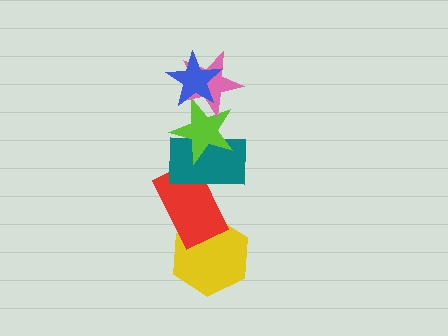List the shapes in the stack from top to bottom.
From top to bottom: the blue star, the pink star, the lime star, the teal rectangle, the red rectangle, the yellow hexagon.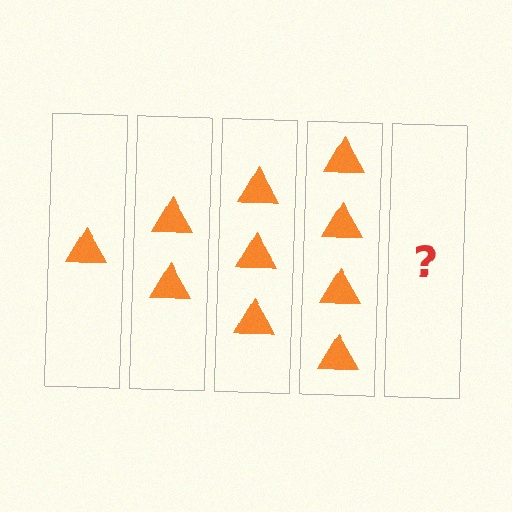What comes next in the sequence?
The next element should be 5 triangles.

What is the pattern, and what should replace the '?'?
The pattern is that each step adds one more triangle. The '?' should be 5 triangles.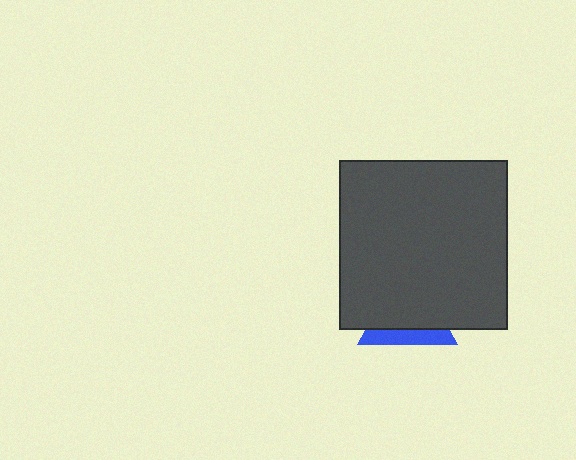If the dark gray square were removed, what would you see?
You would see the complete blue triangle.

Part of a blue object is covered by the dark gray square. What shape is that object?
It is a triangle.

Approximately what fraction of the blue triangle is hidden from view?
Roughly 67% of the blue triangle is hidden behind the dark gray square.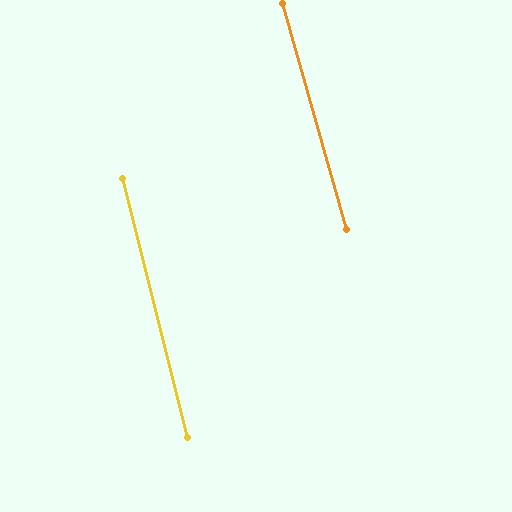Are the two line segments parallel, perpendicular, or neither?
Parallel — their directions differ by only 1.6°.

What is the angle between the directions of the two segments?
Approximately 2 degrees.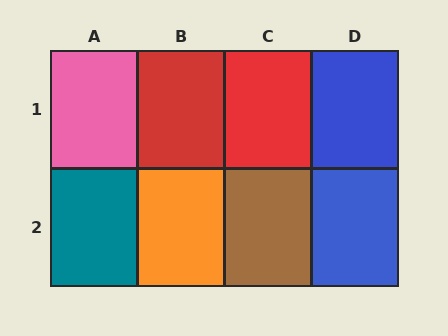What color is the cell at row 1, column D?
Blue.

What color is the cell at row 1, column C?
Red.